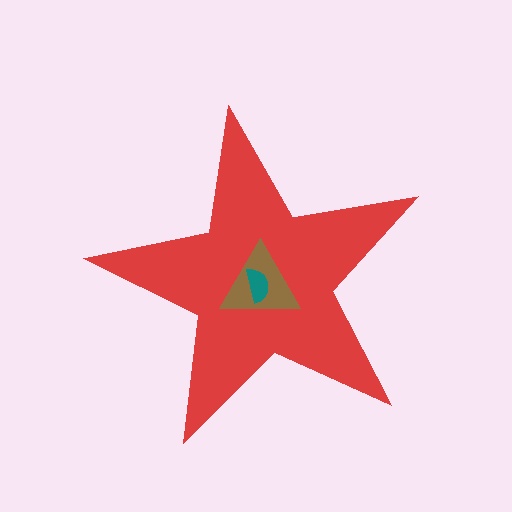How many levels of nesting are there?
3.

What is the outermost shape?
The red star.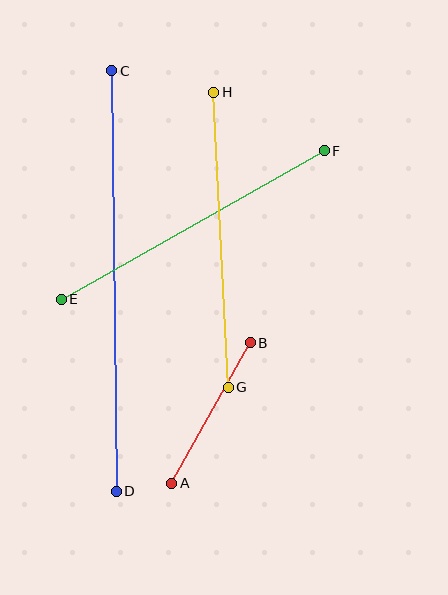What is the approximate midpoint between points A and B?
The midpoint is at approximately (211, 413) pixels.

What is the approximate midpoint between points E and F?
The midpoint is at approximately (193, 225) pixels.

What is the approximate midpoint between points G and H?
The midpoint is at approximately (221, 240) pixels.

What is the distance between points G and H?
The distance is approximately 295 pixels.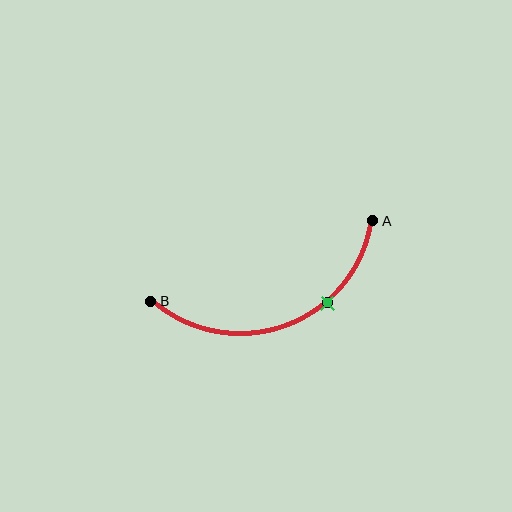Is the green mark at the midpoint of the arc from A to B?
No. The green mark lies on the arc but is closer to endpoint A. The arc midpoint would be at the point on the curve equidistant along the arc from both A and B.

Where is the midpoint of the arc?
The arc midpoint is the point on the curve farthest from the straight line joining A and B. It sits below that line.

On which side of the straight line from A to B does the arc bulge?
The arc bulges below the straight line connecting A and B.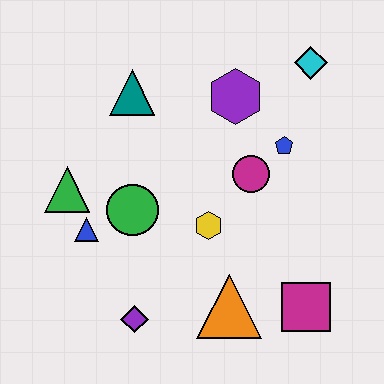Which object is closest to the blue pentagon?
The magenta circle is closest to the blue pentagon.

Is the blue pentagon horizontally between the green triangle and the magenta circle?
No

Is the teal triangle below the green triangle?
No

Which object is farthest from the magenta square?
The teal triangle is farthest from the magenta square.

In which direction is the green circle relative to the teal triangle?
The green circle is below the teal triangle.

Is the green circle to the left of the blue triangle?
No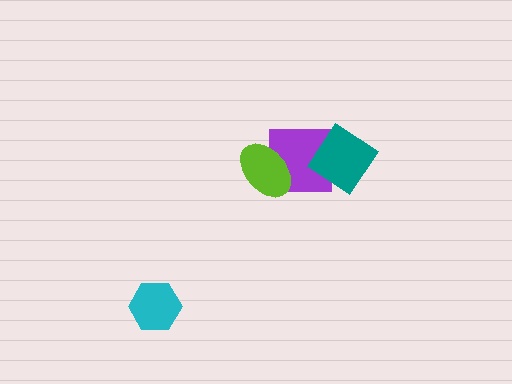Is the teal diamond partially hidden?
No, no other shape covers it.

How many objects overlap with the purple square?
2 objects overlap with the purple square.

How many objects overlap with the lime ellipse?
1 object overlaps with the lime ellipse.